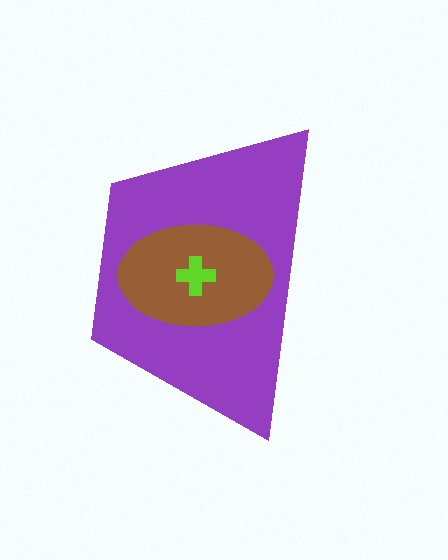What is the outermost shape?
The purple trapezoid.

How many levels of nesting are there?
3.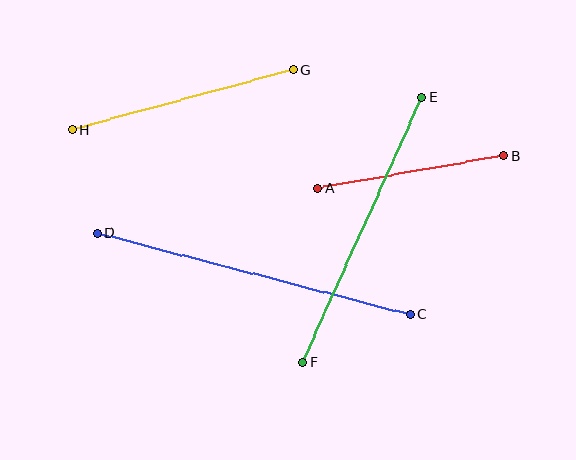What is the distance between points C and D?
The distance is approximately 324 pixels.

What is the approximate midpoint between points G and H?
The midpoint is at approximately (182, 100) pixels.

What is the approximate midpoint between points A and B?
The midpoint is at approximately (411, 172) pixels.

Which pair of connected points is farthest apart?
Points C and D are farthest apart.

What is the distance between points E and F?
The distance is approximately 290 pixels.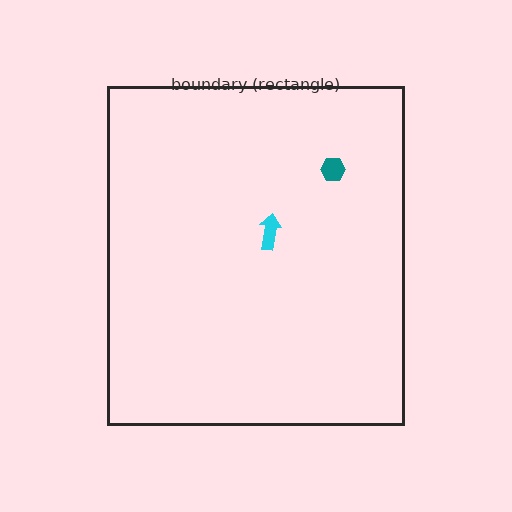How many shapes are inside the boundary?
2 inside, 0 outside.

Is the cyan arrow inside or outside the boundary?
Inside.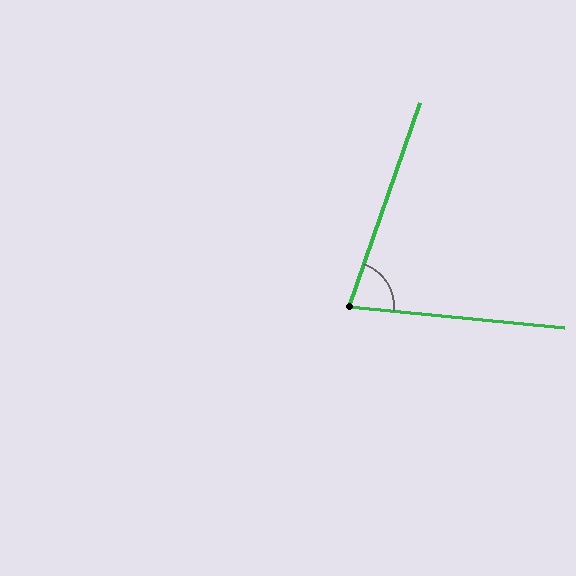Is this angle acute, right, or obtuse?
It is acute.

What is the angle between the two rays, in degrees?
Approximately 76 degrees.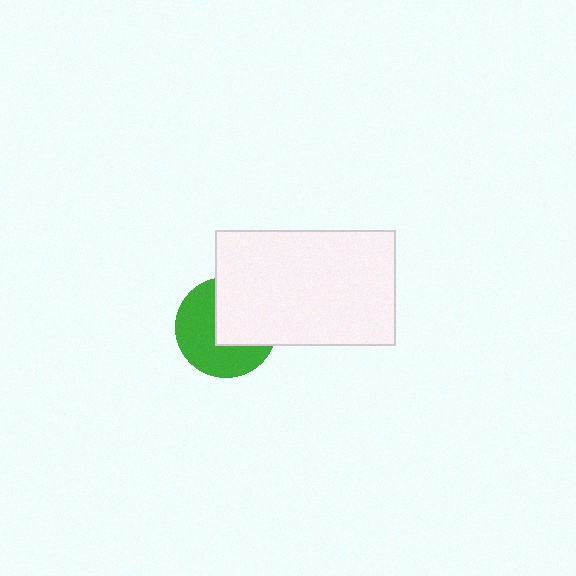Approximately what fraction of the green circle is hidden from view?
Roughly 45% of the green circle is hidden behind the white rectangle.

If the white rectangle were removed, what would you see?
You would see the complete green circle.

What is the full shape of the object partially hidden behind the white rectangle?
The partially hidden object is a green circle.